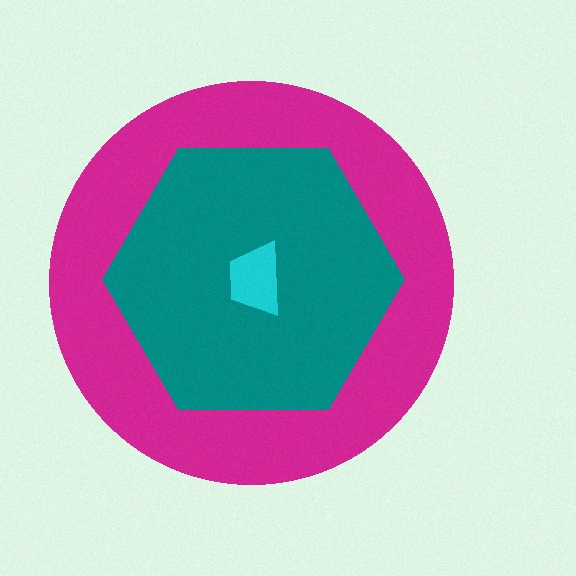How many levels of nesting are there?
3.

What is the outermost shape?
The magenta circle.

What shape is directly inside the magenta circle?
The teal hexagon.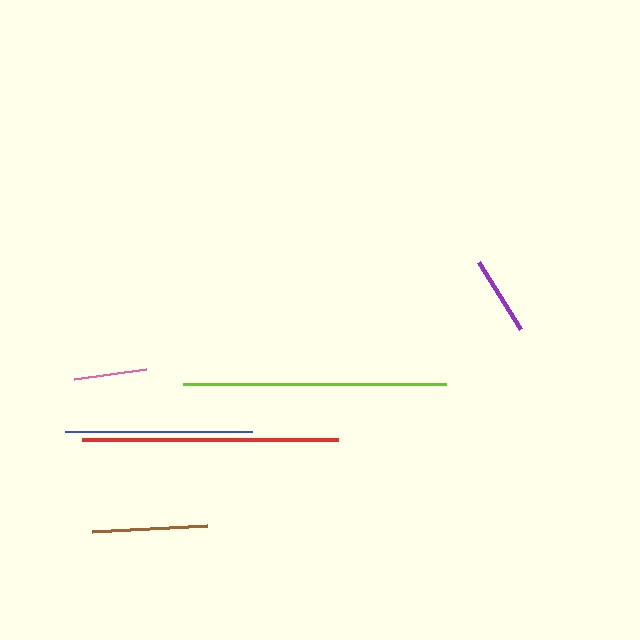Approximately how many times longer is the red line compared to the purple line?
The red line is approximately 3.2 times the length of the purple line.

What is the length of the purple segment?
The purple segment is approximately 80 pixels long.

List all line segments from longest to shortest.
From longest to shortest: lime, red, blue, brown, purple, pink.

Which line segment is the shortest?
The pink line is the shortest at approximately 73 pixels.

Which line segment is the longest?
The lime line is the longest at approximately 264 pixels.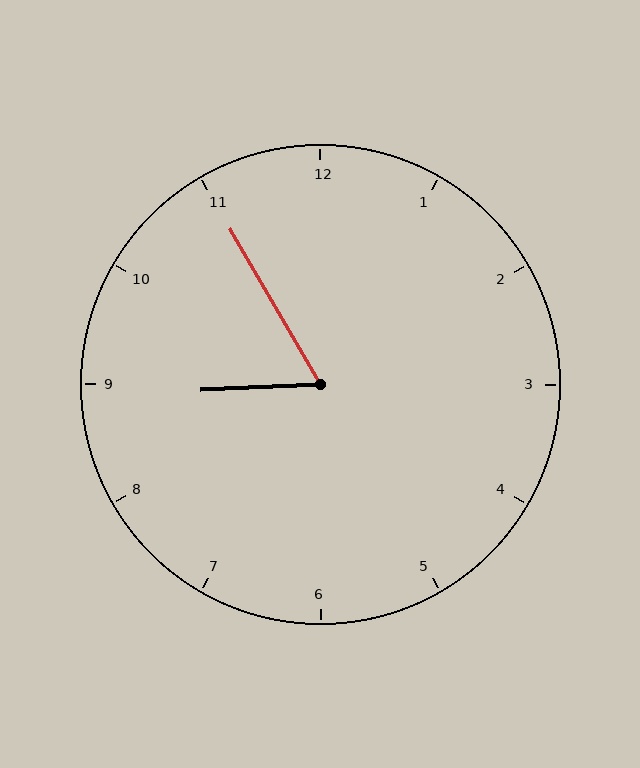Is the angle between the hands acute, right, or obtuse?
It is acute.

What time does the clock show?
8:55.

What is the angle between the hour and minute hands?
Approximately 62 degrees.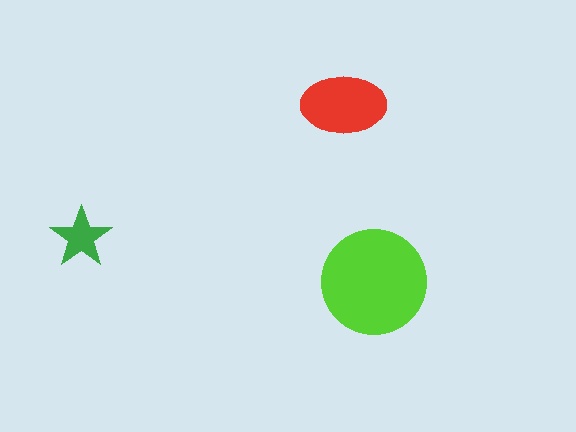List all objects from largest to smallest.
The lime circle, the red ellipse, the green star.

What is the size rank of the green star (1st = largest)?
3rd.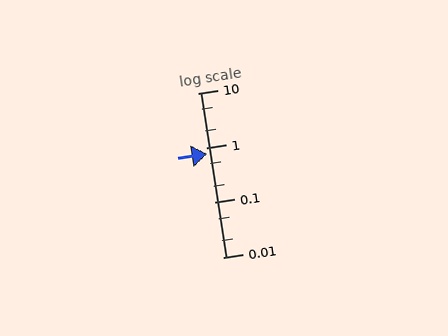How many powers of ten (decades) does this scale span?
The scale spans 3 decades, from 0.01 to 10.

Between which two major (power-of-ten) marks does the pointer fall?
The pointer is between 0.1 and 1.